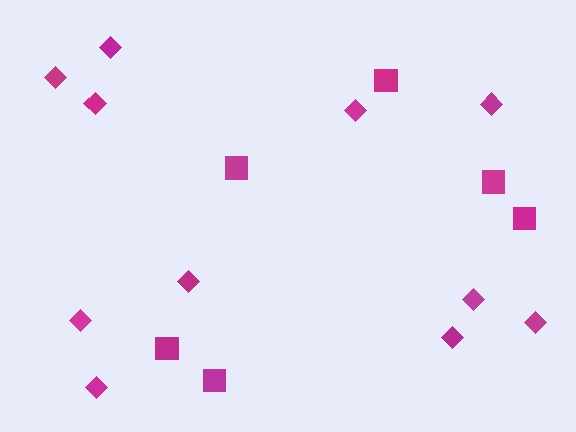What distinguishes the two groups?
There are 2 groups: one group of diamonds (11) and one group of squares (6).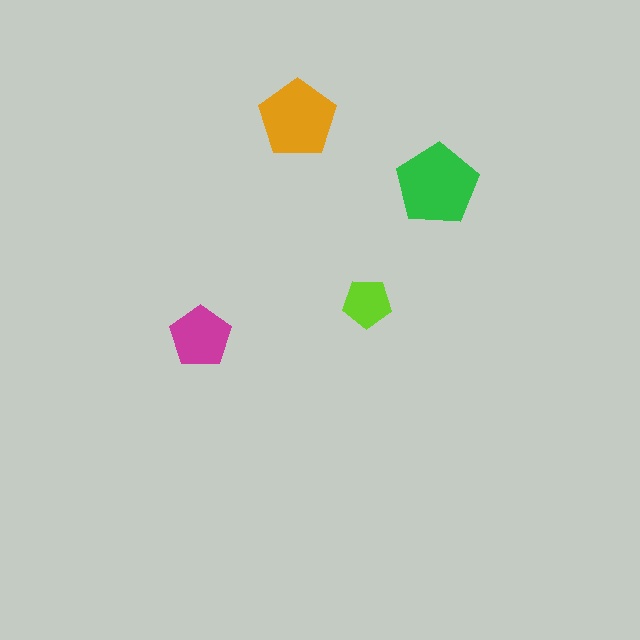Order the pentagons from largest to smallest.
the green one, the orange one, the magenta one, the lime one.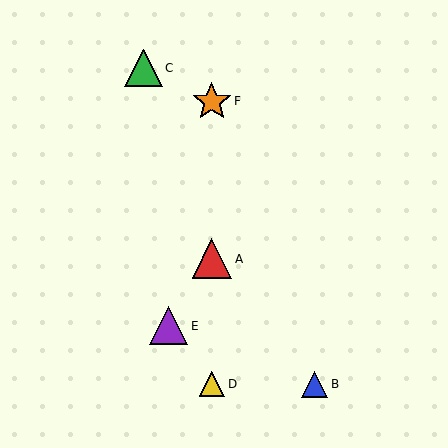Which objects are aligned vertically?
Objects A, D, F are aligned vertically.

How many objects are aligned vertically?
3 objects (A, D, F) are aligned vertically.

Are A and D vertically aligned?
Yes, both are at x≈212.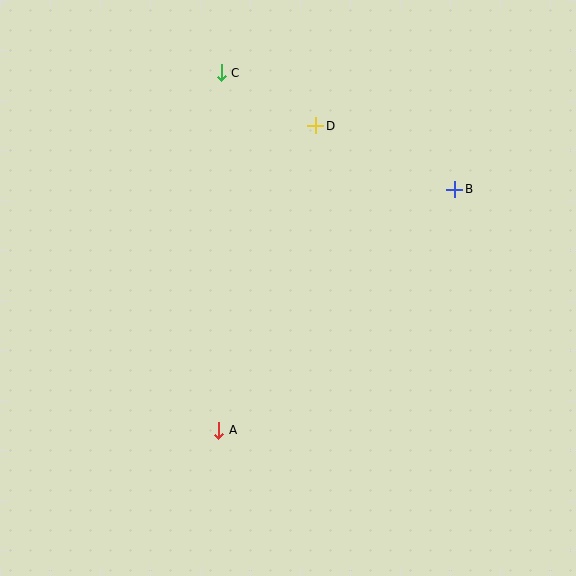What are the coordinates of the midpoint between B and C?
The midpoint between B and C is at (338, 131).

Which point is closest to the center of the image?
Point A at (219, 430) is closest to the center.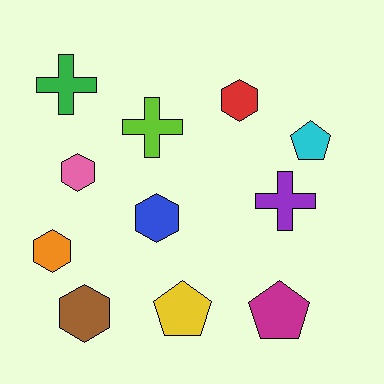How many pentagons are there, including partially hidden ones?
There are 3 pentagons.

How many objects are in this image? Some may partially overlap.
There are 11 objects.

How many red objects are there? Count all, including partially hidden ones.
There is 1 red object.